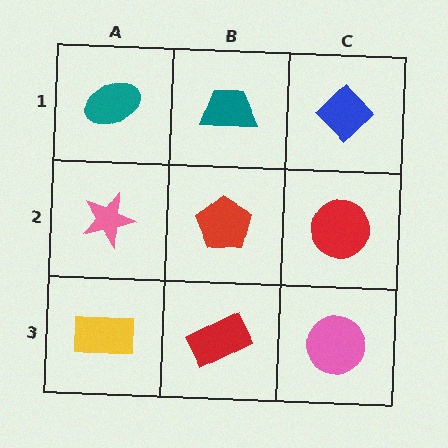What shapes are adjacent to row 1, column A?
A pink star (row 2, column A), a teal trapezoid (row 1, column B).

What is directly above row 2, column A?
A teal ellipse.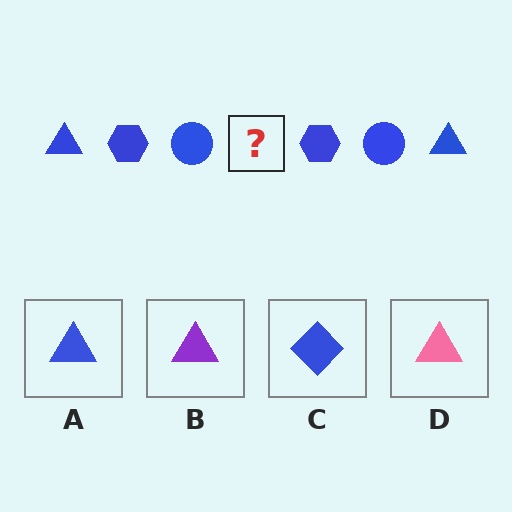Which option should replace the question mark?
Option A.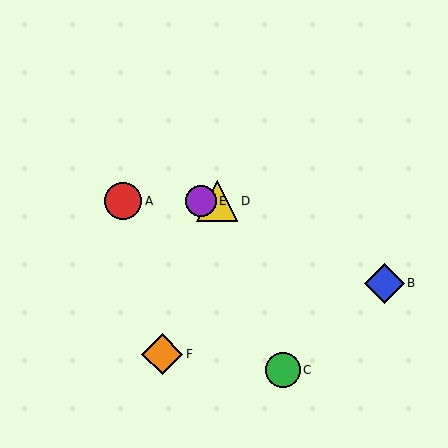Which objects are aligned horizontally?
Objects A, D, E are aligned horizontally.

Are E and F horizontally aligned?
No, E is at y≈201 and F is at y≈354.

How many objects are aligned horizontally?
3 objects (A, D, E) are aligned horizontally.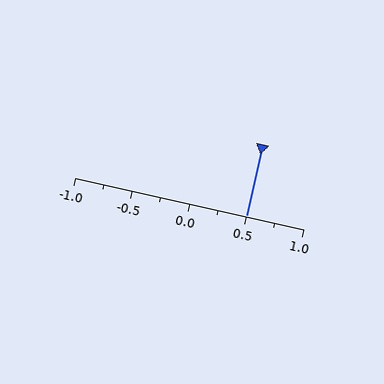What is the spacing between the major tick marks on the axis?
The major ticks are spaced 0.5 apart.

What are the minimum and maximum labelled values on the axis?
The axis runs from -1.0 to 1.0.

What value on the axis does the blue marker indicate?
The marker indicates approximately 0.5.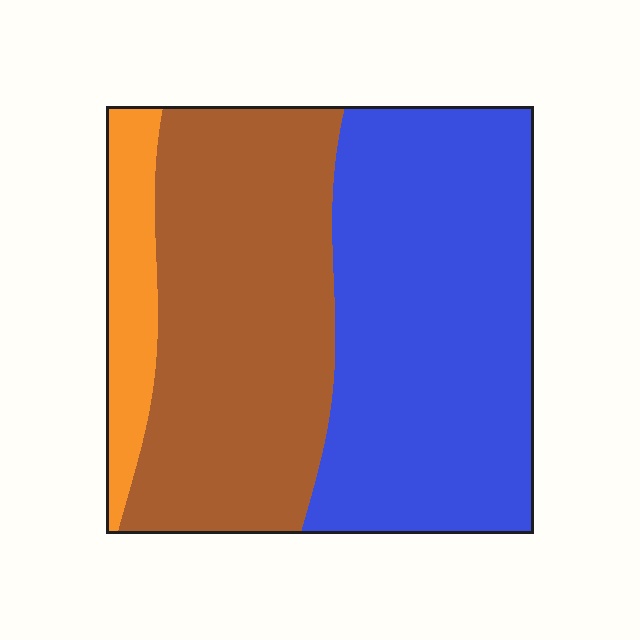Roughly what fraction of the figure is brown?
Brown covers roughly 40% of the figure.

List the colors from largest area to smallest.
From largest to smallest: blue, brown, orange.